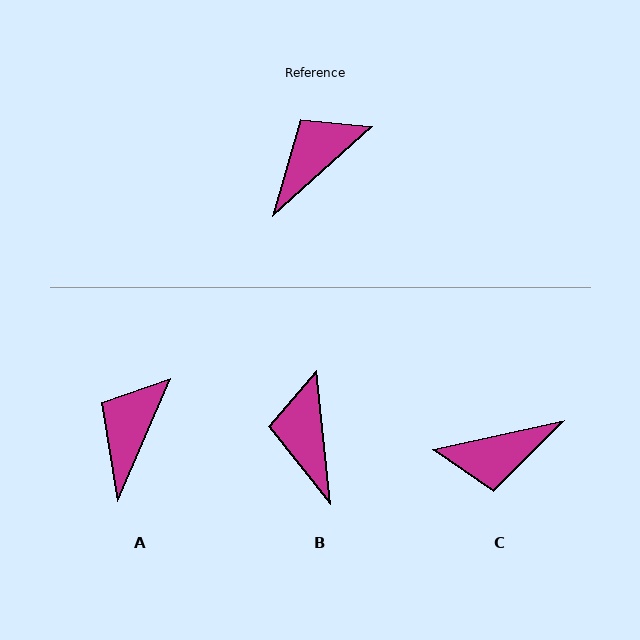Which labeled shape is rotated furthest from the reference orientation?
C, about 150 degrees away.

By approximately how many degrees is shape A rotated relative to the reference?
Approximately 25 degrees counter-clockwise.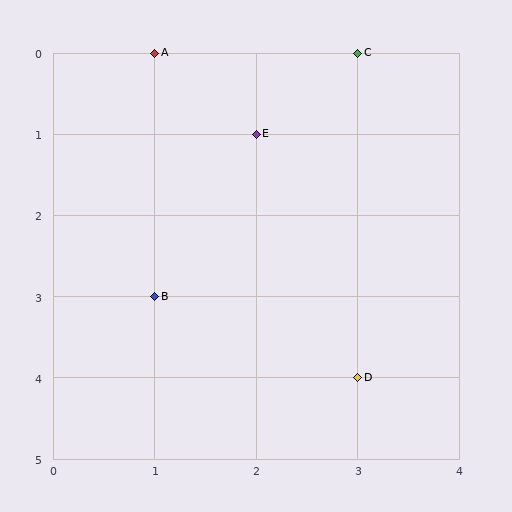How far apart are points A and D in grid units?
Points A and D are 2 columns and 4 rows apart (about 4.5 grid units diagonally).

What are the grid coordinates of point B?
Point B is at grid coordinates (1, 3).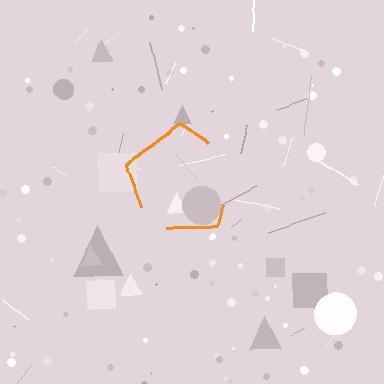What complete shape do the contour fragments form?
The contour fragments form a pentagon.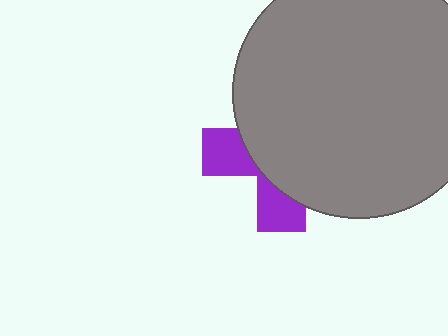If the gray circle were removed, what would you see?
You would see the complete purple cross.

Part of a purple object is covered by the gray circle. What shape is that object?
It is a cross.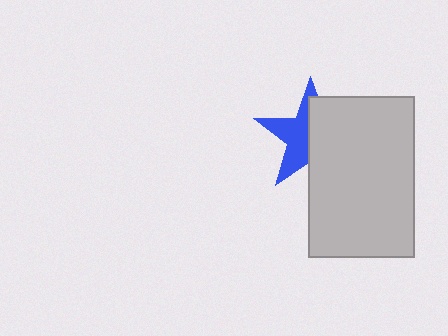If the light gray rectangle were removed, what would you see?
You would see the complete blue star.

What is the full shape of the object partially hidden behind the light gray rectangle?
The partially hidden object is a blue star.